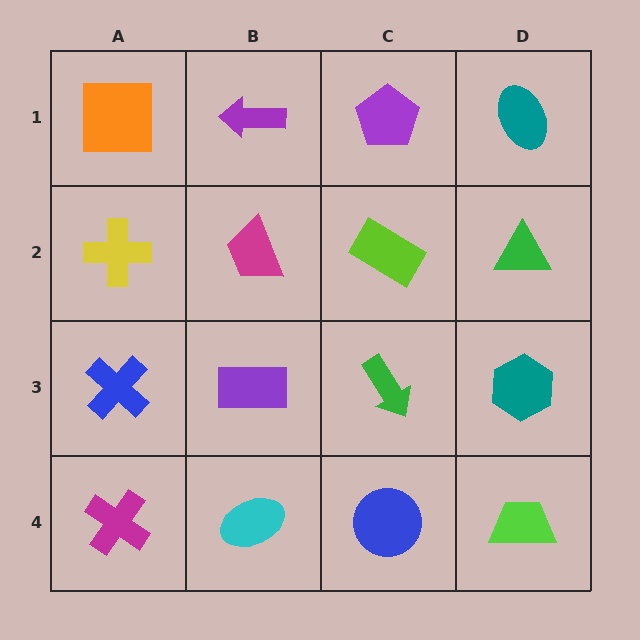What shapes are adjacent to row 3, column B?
A magenta trapezoid (row 2, column B), a cyan ellipse (row 4, column B), a blue cross (row 3, column A), a green arrow (row 3, column C).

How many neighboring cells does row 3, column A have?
3.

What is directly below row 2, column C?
A green arrow.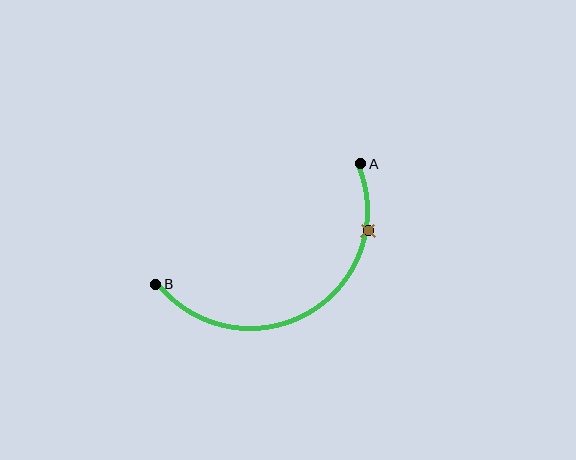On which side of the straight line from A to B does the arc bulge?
The arc bulges below the straight line connecting A and B.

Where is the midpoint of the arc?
The arc midpoint is the point on the curve farthest from the straight line joining A and B. It sits below that line.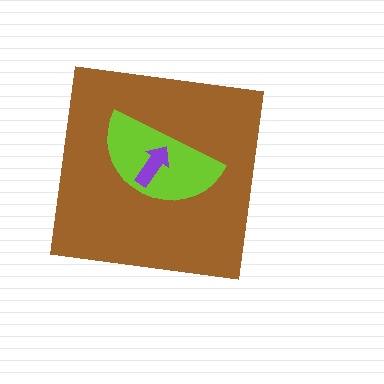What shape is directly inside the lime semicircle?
The purple arrow.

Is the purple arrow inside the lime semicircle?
Yes.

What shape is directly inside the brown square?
The lime semicircle.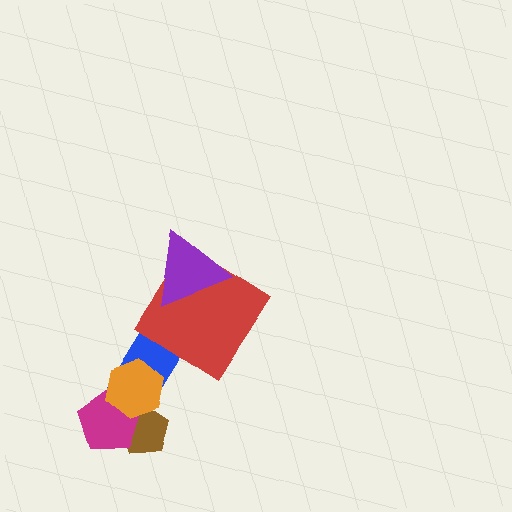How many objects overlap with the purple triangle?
1 object overlaps with the purple triangle.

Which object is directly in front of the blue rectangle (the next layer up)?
The orange hexagon is directly in front of the blue rectangle.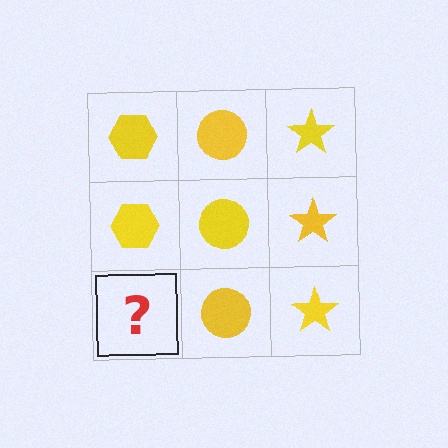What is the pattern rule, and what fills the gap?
The rule is that each column has a consistent shape. The gap should be filled with a yellow hexagon.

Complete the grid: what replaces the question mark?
The question mark should be replaced with a yellow hexagon.